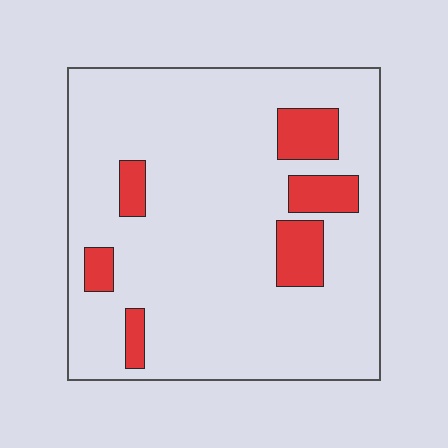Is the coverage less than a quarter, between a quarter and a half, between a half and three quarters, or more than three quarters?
Less than a quarter.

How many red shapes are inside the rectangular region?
6.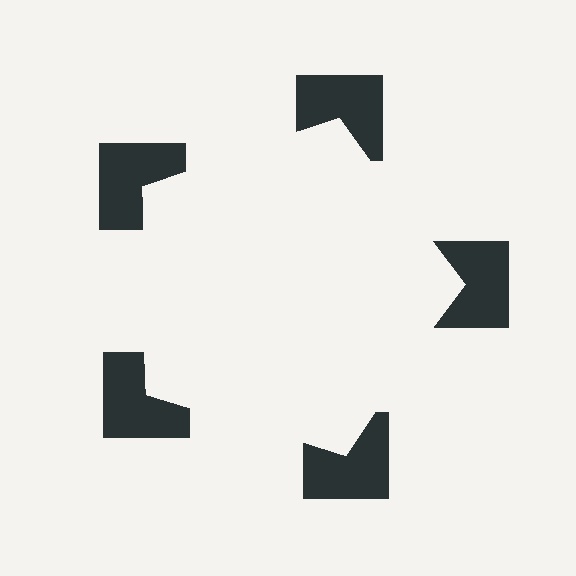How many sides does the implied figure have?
5 sides.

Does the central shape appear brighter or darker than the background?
It typically appears slightly brighter than the background, even though no actual brightness change is drawn.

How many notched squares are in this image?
There are 5 — one at each vertex of the illusory pentagon.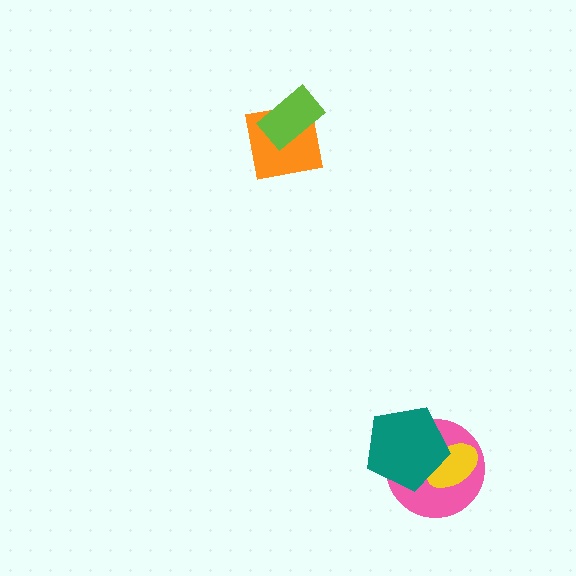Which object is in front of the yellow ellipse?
The teal pentagon is in front of the yellow ellipse.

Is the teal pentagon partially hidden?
No, no other shape covers it.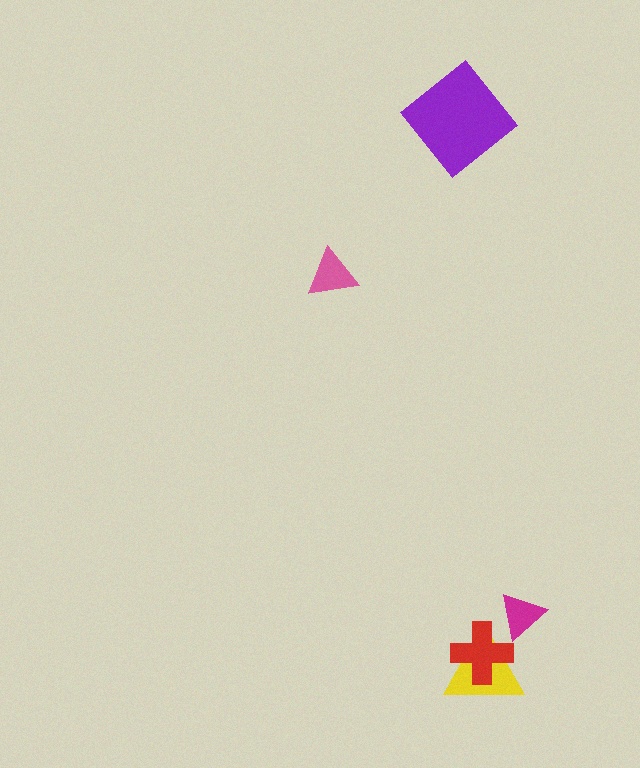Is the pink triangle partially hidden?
No, no other shape covers it.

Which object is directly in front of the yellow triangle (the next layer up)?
The magenta triangle is directly in front of the yellow triangle.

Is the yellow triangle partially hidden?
Yes, it is partially covered by another shape.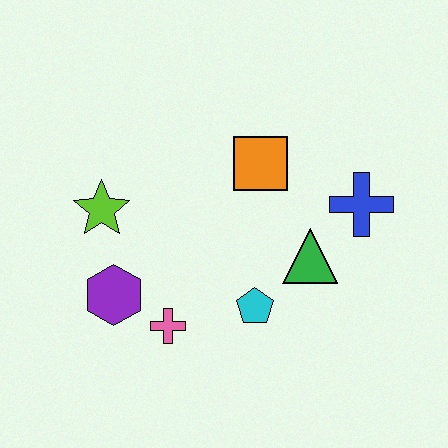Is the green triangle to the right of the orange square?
Yes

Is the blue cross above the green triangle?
Yes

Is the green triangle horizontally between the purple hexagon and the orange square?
No